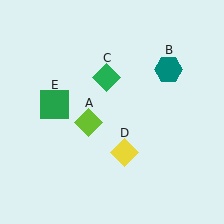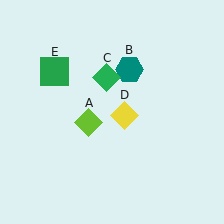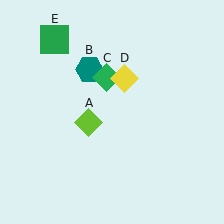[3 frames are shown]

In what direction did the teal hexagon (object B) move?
The teal hexagon (object B) moved left.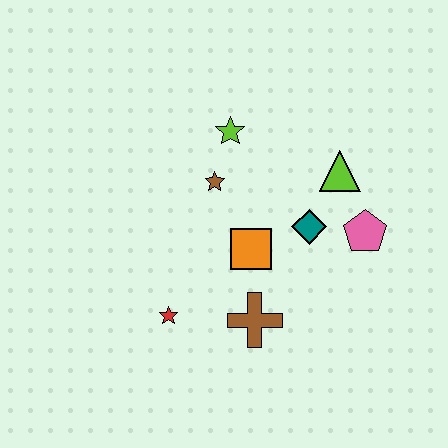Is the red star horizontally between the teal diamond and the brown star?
No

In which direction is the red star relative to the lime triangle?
The red star is to the left of the lime triangle.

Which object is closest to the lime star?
The brown star is closest to the lime star.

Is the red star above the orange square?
No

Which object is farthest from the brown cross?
The lime star is farthest from the brown cross.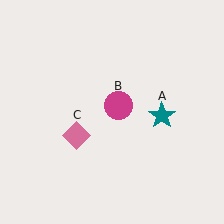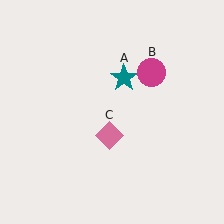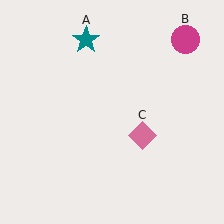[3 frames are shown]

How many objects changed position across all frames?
3 objects changed position: teal star (object A), magenta circle (object B), pink diamond (object C).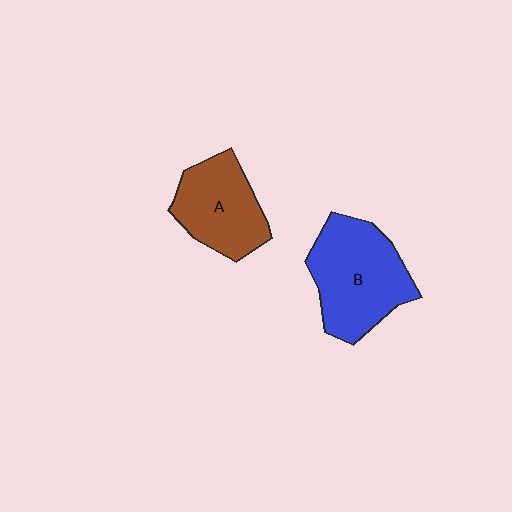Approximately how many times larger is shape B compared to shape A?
Approximately 1.3 times.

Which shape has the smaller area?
Shape A (brown).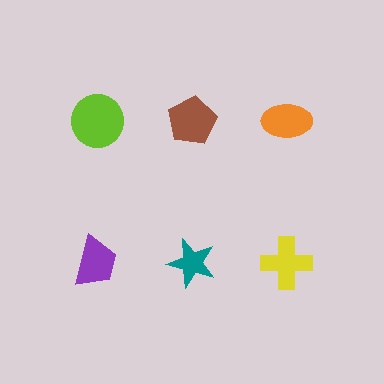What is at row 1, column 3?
An orange ellipse.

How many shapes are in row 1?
3 shapes.